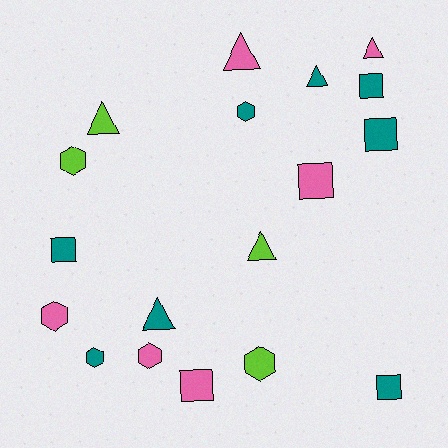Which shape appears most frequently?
Hexagon, with 6 objects.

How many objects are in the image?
There are 18 objects.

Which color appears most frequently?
Teal, with 8 objects.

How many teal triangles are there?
There are 2 teal triangles.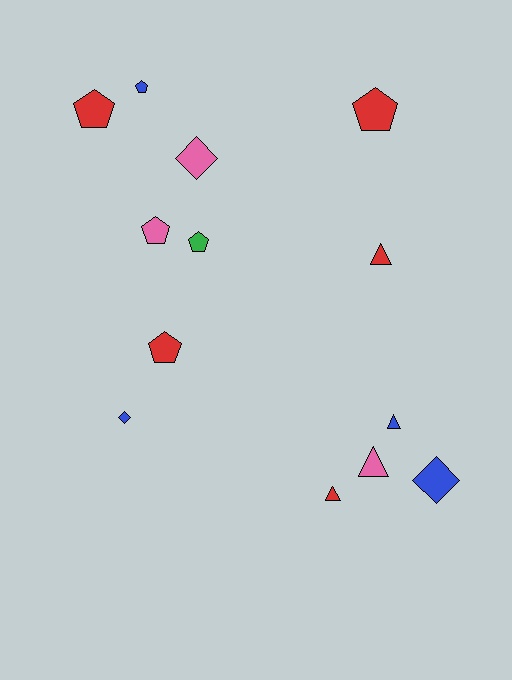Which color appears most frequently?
Red, with 5 objects.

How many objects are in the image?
There are 13 objects.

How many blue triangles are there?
There is 1 blue triangle.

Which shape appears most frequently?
Pentagon, with 6 objects.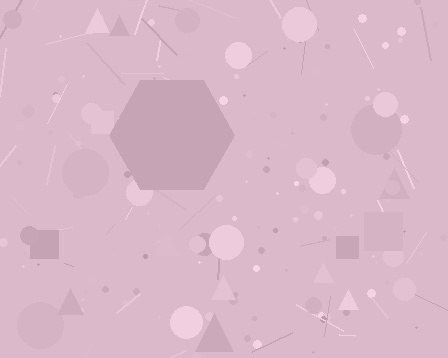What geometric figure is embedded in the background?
A hexagon is embedded in the background.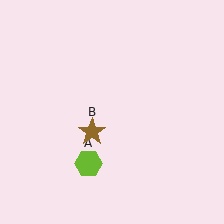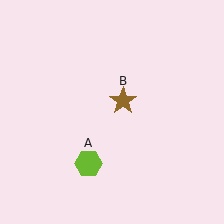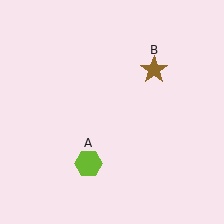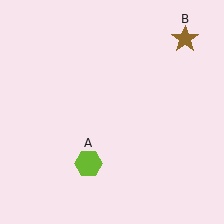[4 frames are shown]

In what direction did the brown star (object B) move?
The brown star (object B) moved up and to the right.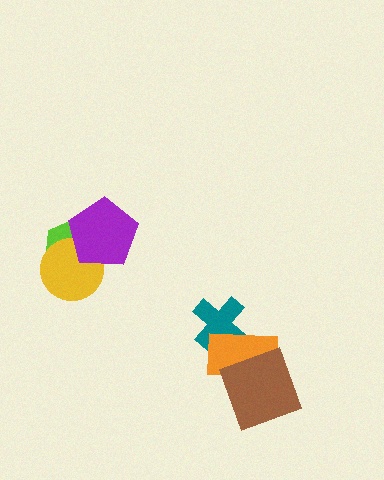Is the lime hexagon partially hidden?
Yes, it is partially covered by another shape.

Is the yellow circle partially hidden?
Yes, it is partially covered by another shape.